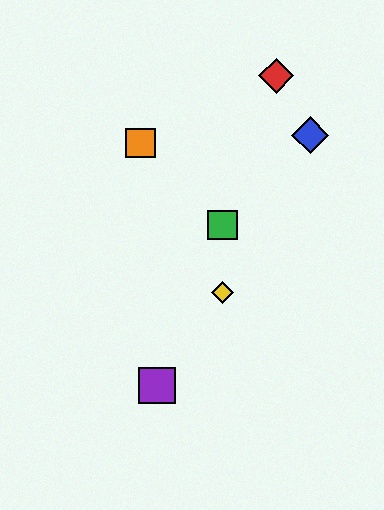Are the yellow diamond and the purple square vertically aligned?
No, the yellow diamond is at x≈223 and the purple square is at x≈157.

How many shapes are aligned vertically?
2 shapes (the green square, the yellow diamond) are aligned vertically.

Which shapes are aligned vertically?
The green square, the yellow diamond are aligned vertically.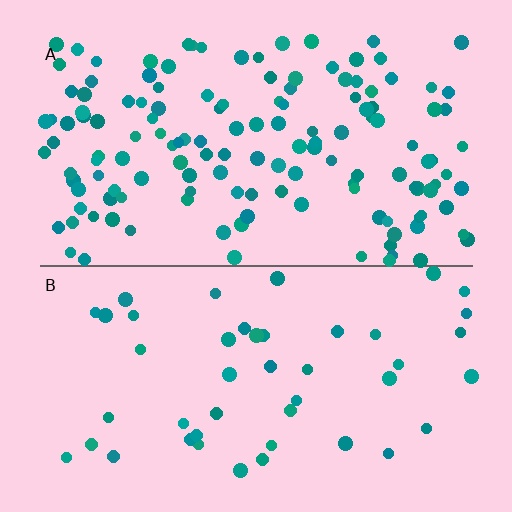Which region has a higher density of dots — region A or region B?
A (the top).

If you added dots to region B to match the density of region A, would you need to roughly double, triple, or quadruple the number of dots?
Approximately triple.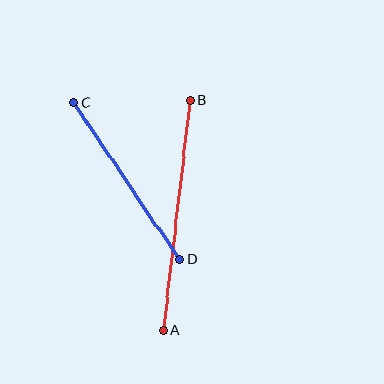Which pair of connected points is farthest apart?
Points A and B are farthest apart.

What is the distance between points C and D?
The distance is approximately 190 pixels.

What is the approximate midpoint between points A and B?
The midpoint is at approximately (176, 215) pixels.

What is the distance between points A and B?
The distance is approximately 232 pixels.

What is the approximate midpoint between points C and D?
The midpoint is at approximately (127, 181) pixels.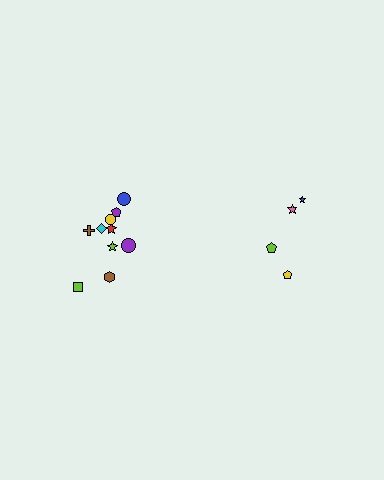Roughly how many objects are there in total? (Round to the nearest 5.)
Roughly 15 objects in total.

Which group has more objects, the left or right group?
The left group.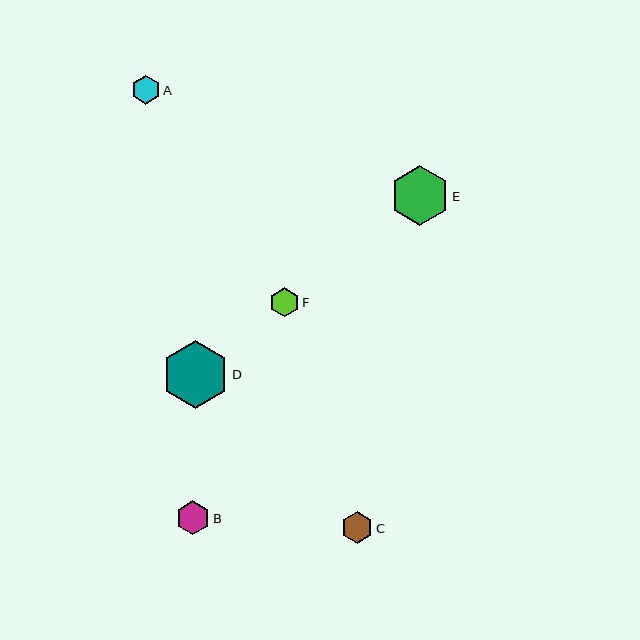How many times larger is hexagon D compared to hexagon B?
Hexagon D is approximately 2.0 times the size of hexagon B.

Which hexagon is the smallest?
Hexagon A is the smallest with a size of approximately 29 pixels.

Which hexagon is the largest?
Hexagon D is the largest with a size of approximately 67 pixels.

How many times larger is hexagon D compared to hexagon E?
Hexagon D is approximately 1.1 times the size of hexagon E.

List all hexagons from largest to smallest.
From largest to smallest: D, E, B, C, F, A.